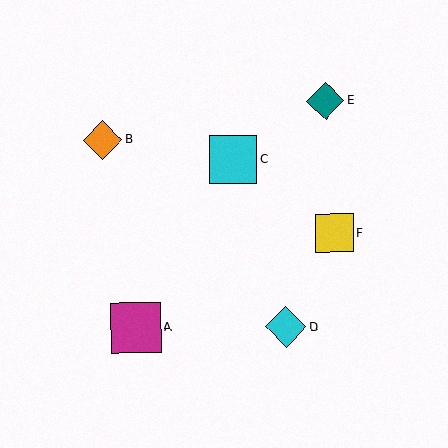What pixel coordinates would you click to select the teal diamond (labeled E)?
Click at (326, 101) to select the teal diamond E.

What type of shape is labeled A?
Shape A is a magenta square.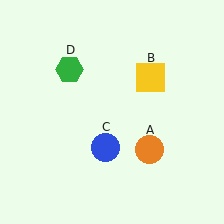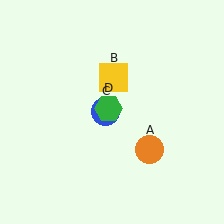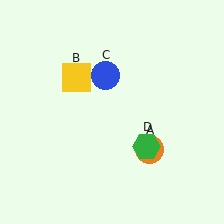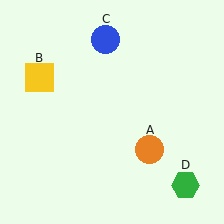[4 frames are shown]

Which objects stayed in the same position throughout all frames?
Orange circle (object A) remained stationary.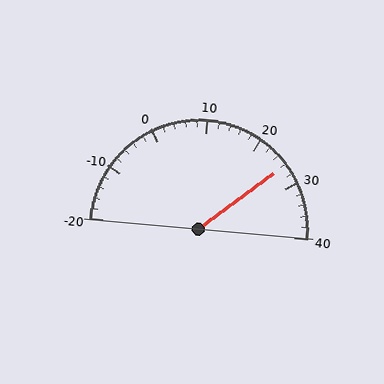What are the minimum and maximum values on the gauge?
The gauge ranges from -20 to 40.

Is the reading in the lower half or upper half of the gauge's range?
The reading is in the upper half of the range (-20 to 40).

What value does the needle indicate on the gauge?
The needle indicates approximately 26.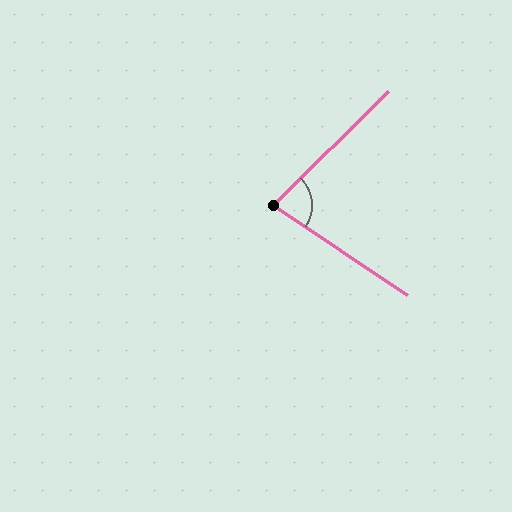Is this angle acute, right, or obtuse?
It is acute.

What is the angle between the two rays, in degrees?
Approximately 79 degrees.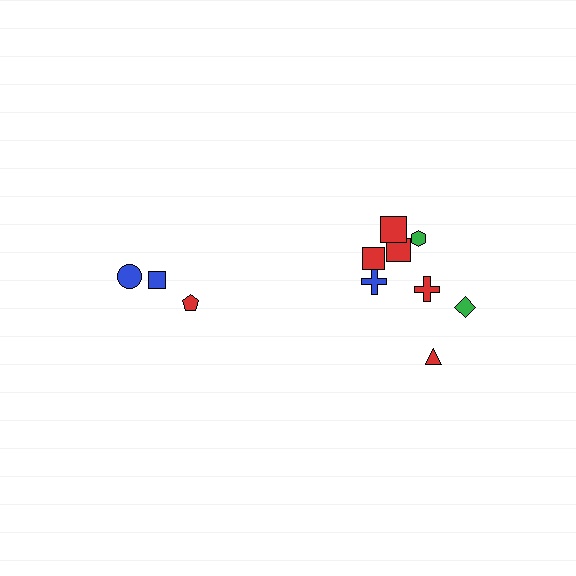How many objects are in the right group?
There are 8 objects.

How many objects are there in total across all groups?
There are 11 objects.